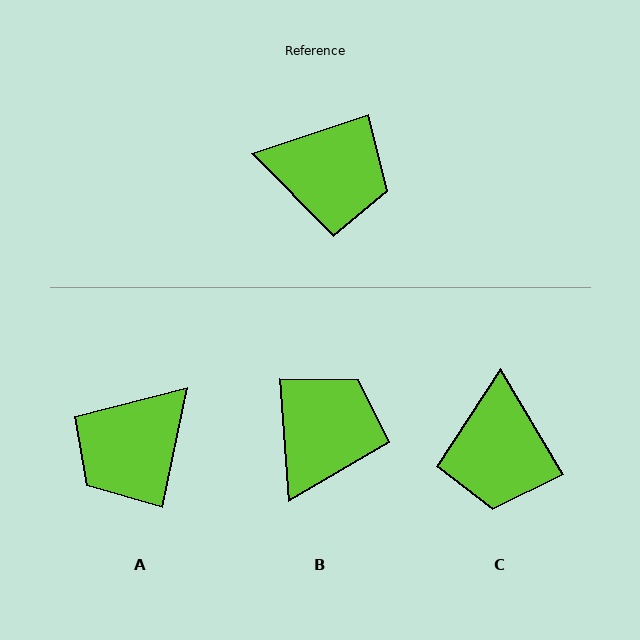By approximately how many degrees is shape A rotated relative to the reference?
Approximately 120 degrees clockwise.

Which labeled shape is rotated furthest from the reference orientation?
A, about 120 degrees away.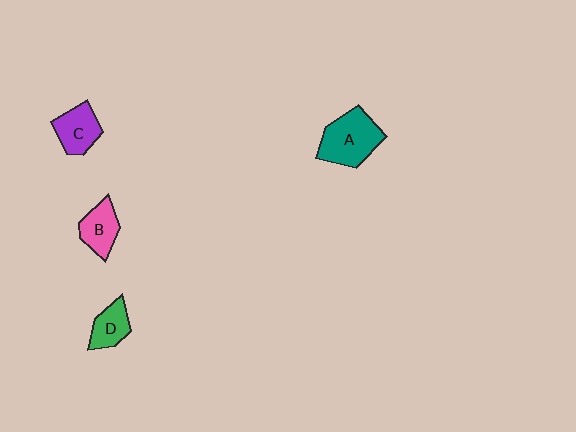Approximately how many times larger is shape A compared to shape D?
Approximately 1.9 times.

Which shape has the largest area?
Shape A (teal).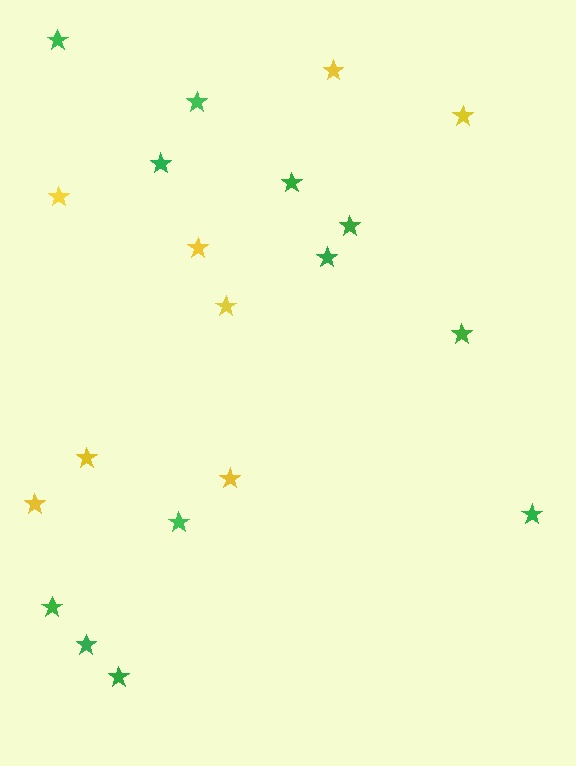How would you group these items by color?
There are 2 groups: one group of green stars (12) and one group of yellow stars (8).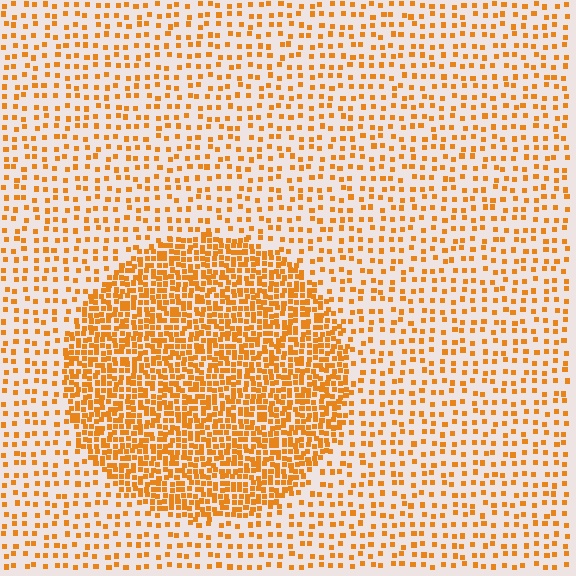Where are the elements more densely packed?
The elements are more densely packed inside the circle boundary.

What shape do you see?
I see a circle.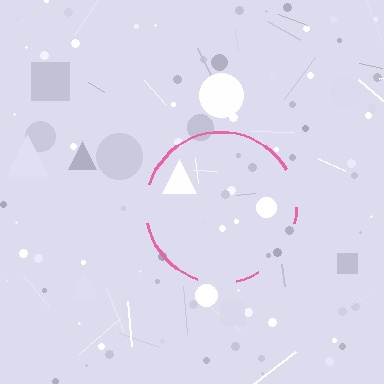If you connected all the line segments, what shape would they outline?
They would outline a circle.